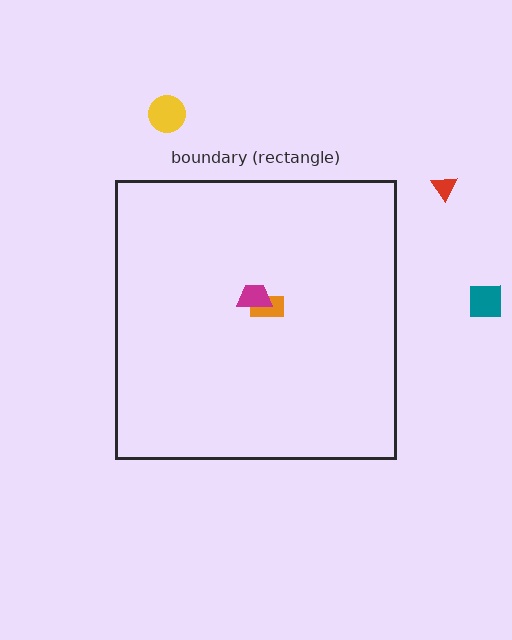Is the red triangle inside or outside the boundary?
Outside.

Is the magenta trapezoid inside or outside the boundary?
Inside.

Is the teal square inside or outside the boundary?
Outside.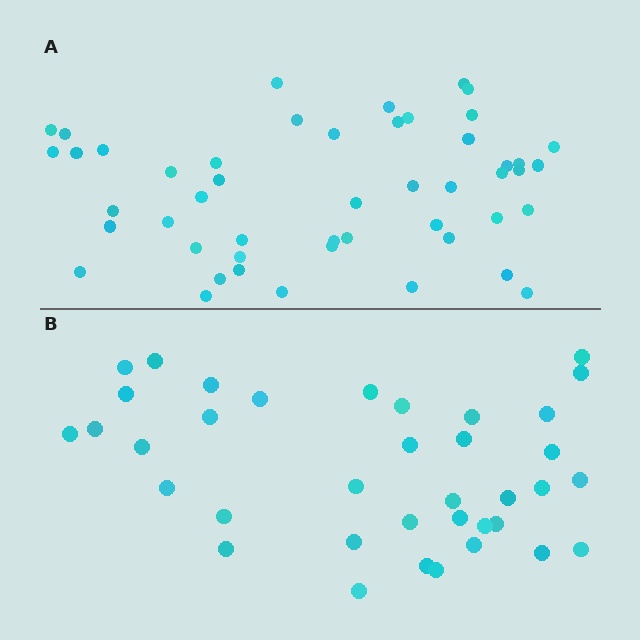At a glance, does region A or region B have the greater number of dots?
Region A (the top region) has more dots.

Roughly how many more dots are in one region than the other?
Region A has roughly 12 or so more dots than region B.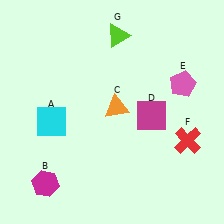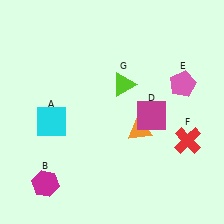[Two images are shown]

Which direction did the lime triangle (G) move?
The lime triangle (G) moved down.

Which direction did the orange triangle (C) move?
The orange triangle (C) moved right.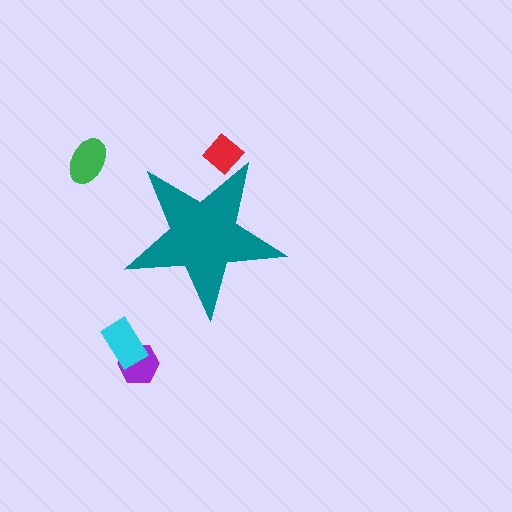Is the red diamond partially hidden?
Yes, the red diamond is partially hidden behind the teal star.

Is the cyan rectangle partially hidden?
No, the cyan rectangle is fully visible.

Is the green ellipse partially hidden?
No, the green ellipse is fully visible.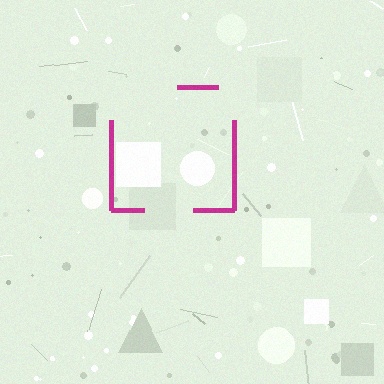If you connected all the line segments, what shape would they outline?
They would outline a square.